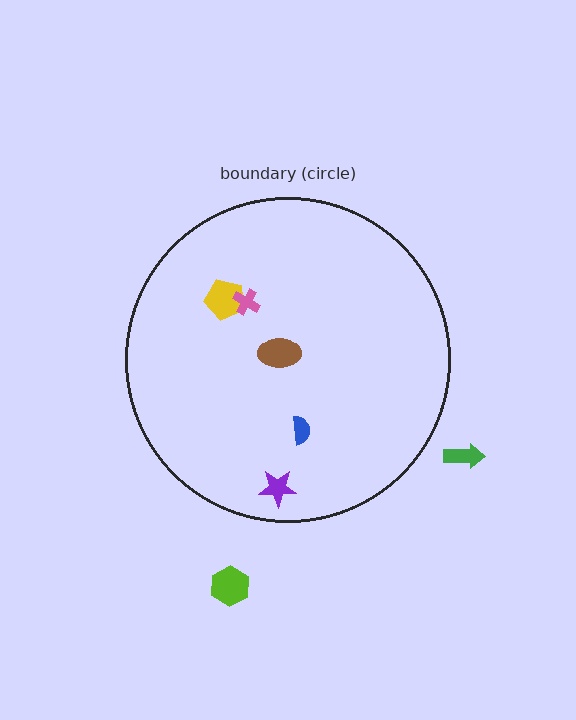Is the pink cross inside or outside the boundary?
Inside.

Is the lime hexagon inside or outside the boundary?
Outside.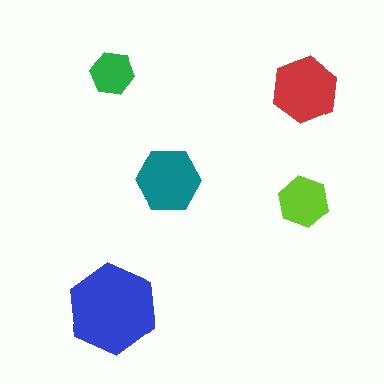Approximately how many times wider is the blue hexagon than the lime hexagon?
About 2 times wider.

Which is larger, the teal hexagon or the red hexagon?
The red one.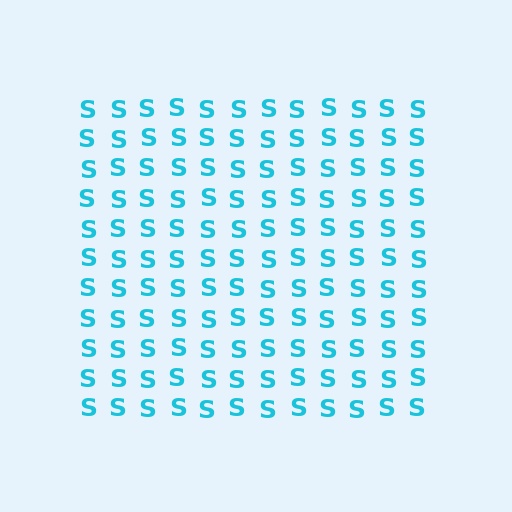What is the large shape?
The large shape is a square.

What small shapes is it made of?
It is made of small letter S's.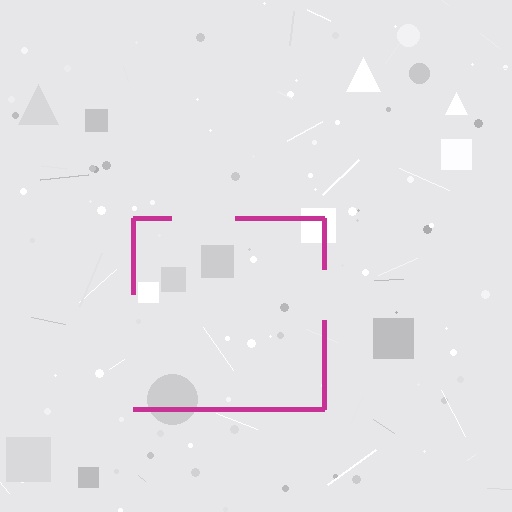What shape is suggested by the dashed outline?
The dashed outline suggests a square.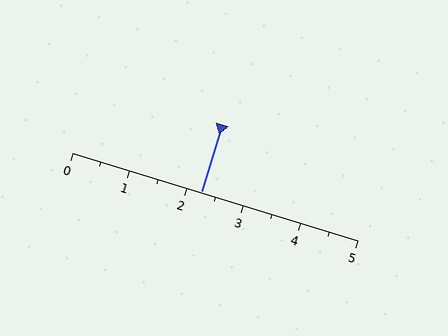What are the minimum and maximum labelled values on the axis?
The axis runs from 0 to 5.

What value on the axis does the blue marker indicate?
The marker indicates approximately 2.2.